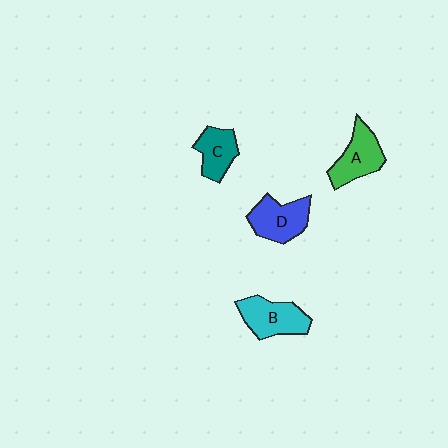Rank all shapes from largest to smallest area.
From largest to smallest: B (cyan), D (blue), A (green), C (teal).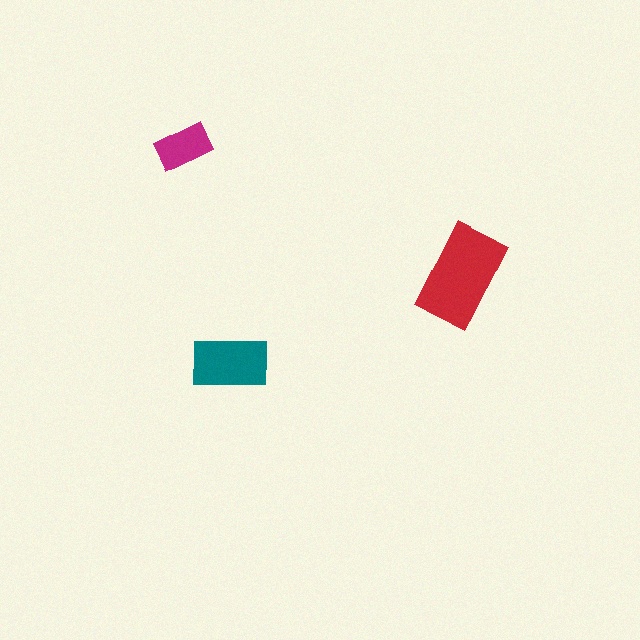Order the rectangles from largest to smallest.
the red one, the teal one, the magenta one.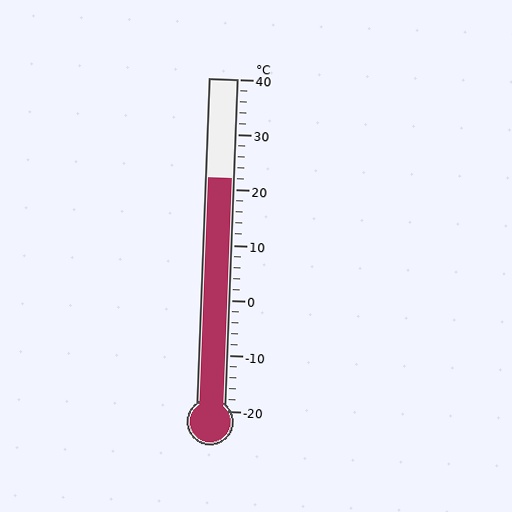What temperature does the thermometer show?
The thermometer shows approximately 22°C.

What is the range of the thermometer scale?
The thermometer scale ranges from -20°C to 40°C.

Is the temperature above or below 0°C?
The temperature is above 0°C.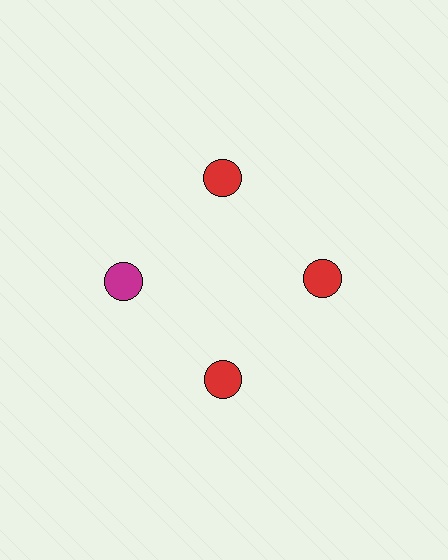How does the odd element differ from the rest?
It has a different color: magenta instead of red.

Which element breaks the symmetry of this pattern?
The magenta circle at roughly the 9 o'clock position breaks the symmetry. All other shapes are red circles.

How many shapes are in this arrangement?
There are 4 shapes arranged in a ring pattern.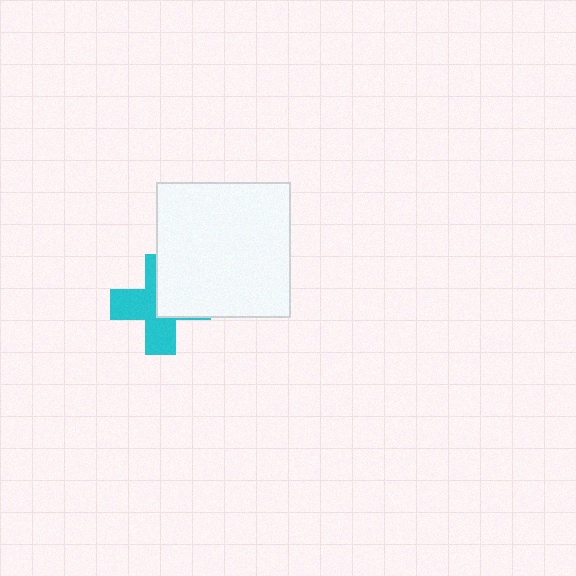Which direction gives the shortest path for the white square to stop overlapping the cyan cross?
Moving toward the upper-right gives the shortest separation.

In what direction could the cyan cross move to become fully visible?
The cyan cross could move toward the lower-left. That would shift it out from behind the white square entirely.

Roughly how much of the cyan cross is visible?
About half of it is visible (roughly 56%).